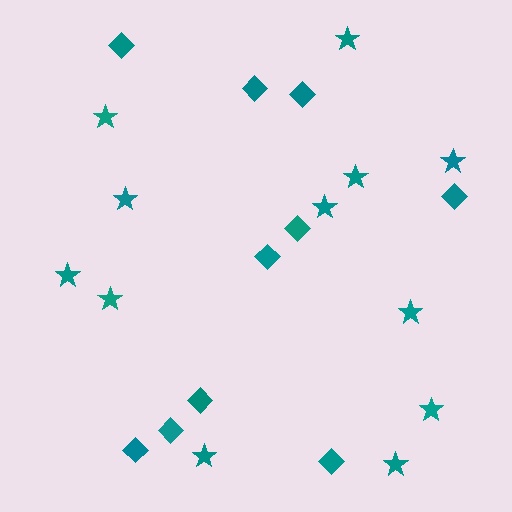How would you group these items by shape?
There are 2 groups: one group of stars (12) and one group of diamonds (10).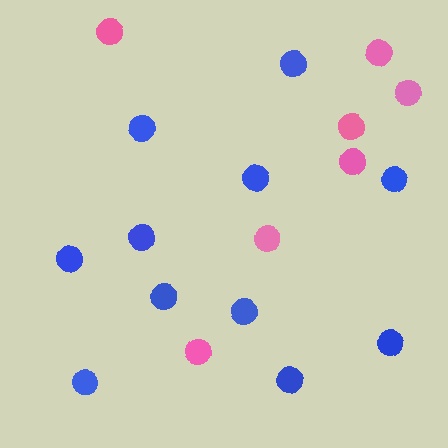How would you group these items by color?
There are 2 groups: one group of pink circles (7) and one group of blue circles (11).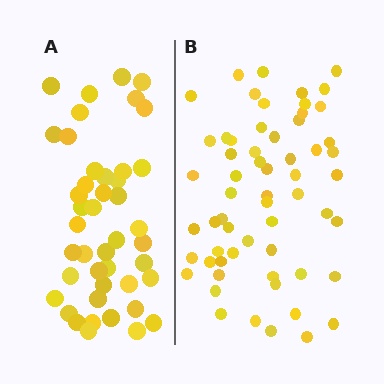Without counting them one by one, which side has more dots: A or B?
Region B (the right region) has more dots.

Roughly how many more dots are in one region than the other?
Region B has approximately 15 more dots than region A.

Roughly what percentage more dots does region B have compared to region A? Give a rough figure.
About 35% more.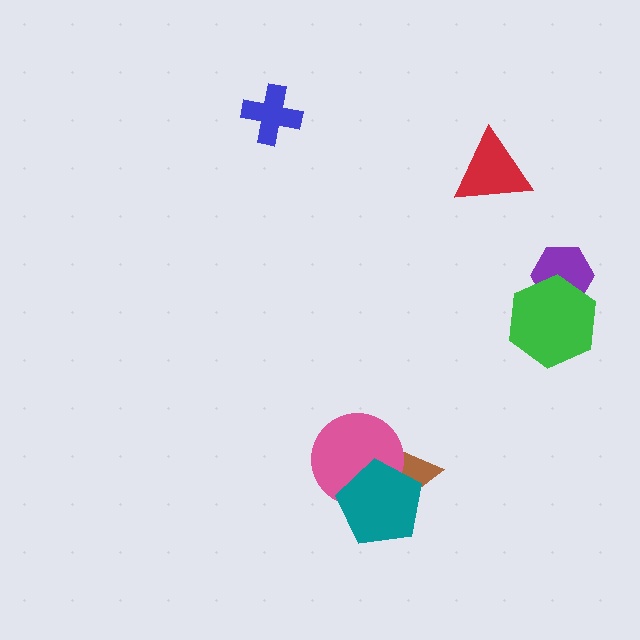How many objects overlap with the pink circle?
2 objects overlap with the pink circle.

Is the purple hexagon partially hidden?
Yes, it is partially covered by another shape.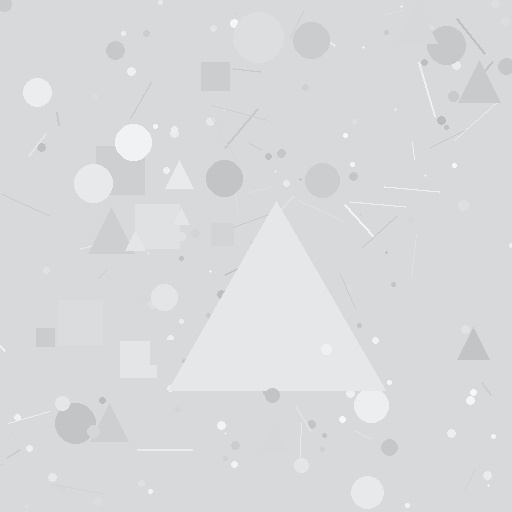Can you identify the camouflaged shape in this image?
The camouflaged shape is a triangle.